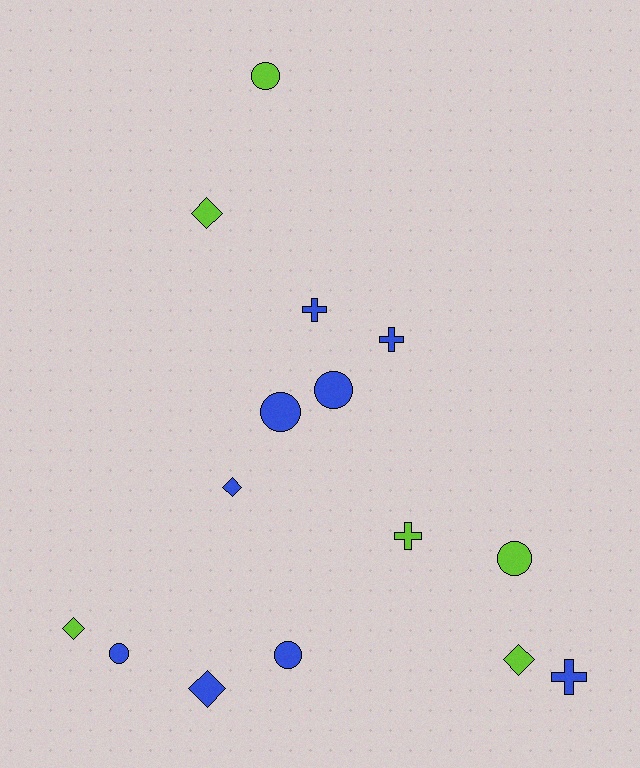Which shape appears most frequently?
Circle, with 6 objects.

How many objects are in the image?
There are 15 objects.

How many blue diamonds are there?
There are 2 blue diamonds.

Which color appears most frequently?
Blue, with 9 objects.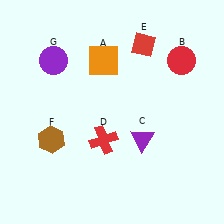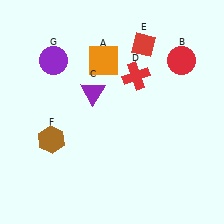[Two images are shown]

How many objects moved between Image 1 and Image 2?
2 objects moved between the two images.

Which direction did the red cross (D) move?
The red cross (D) moved up.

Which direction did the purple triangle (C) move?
The purple triangle (C) moved left.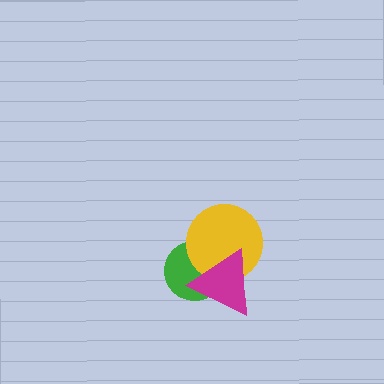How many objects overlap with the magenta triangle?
2 objects overlap with the magenta triangle.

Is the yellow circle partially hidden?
Yes, it is partially covered by another shape.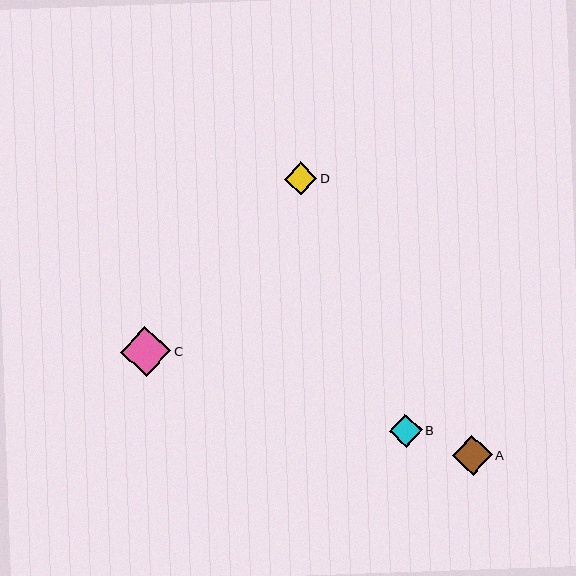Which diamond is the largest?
Diamond C is the largest with a size of approximately 50 pixels.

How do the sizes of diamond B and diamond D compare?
Diamond B and diamond D are approximately the same size.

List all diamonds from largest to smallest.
From largest to smallest: C, A, B, D.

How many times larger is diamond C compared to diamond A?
Diamond C is approximately 1.2 times the size of diamond A.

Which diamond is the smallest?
Diamond D is the smallest with a size of approximately 33 pixels.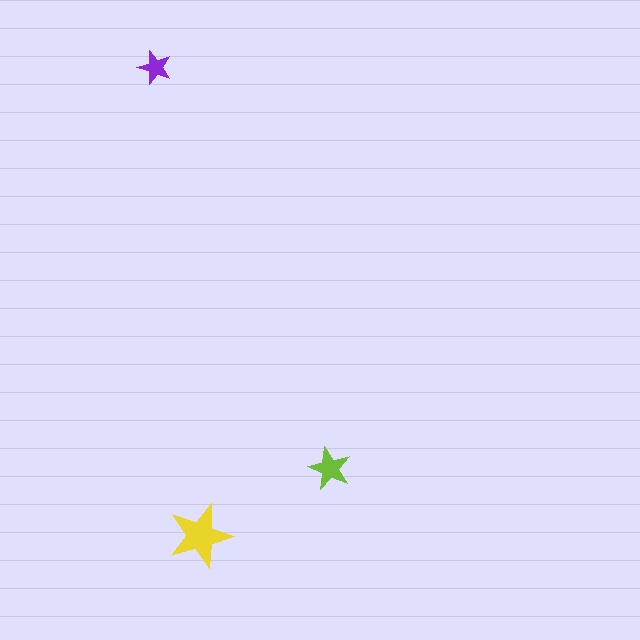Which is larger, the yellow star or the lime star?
The yellow one.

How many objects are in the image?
There are 3 objects in the image.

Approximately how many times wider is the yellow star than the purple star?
About 2 times wider.